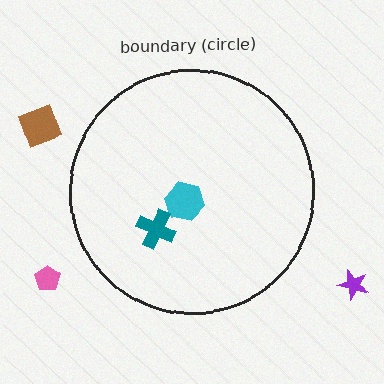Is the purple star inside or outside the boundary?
Outside.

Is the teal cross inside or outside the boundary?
Inside.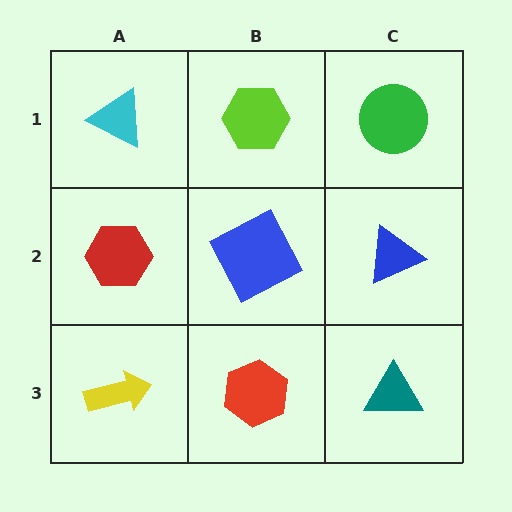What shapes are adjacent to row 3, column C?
A blue triangle (row 2, column C), a red hexagon (row 3, column B).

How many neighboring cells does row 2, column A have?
3.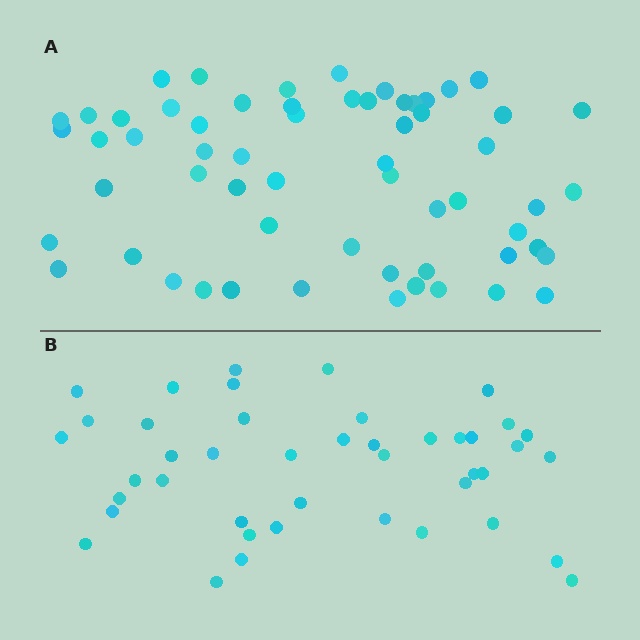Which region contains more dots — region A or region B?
Region A (the top region) has more dots.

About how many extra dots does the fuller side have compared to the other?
Region A has approximately 15 more dots than region B.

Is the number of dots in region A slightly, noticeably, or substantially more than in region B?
Region A has noticeably more, but not dramatically so. The ratio is roughly 1.4 to 1.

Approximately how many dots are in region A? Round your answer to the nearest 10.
About 60 dots.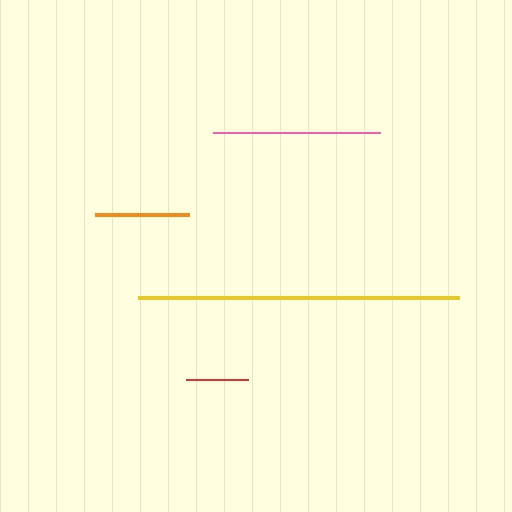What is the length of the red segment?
The red segment is approximately 62 pixels long.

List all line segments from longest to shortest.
From longest to shortest: yellow, pink, orange, red.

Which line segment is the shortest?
The red line is the shortest at approximately 62 pixels.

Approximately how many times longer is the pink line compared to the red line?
The pink line is approximately 2.7 times the length of the red line.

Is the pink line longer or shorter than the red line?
The pink line is longer than the red line.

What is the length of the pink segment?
The pink segment is approximately 167 pixels long.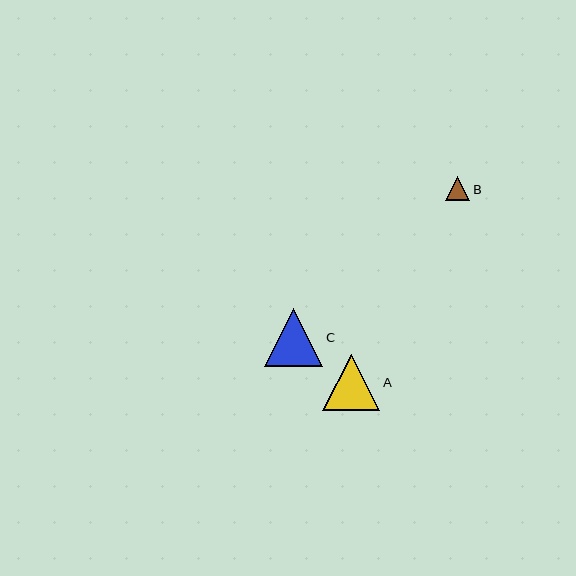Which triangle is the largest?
Triangle C is the largest with a size of approximately 58 pixels.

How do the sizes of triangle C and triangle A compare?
Triangle C and triangle A are approximately the same size.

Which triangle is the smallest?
Triangle B is the smallest with a size of approximately 24 pixels.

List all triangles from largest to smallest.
From largest to smallest: C, A, B.